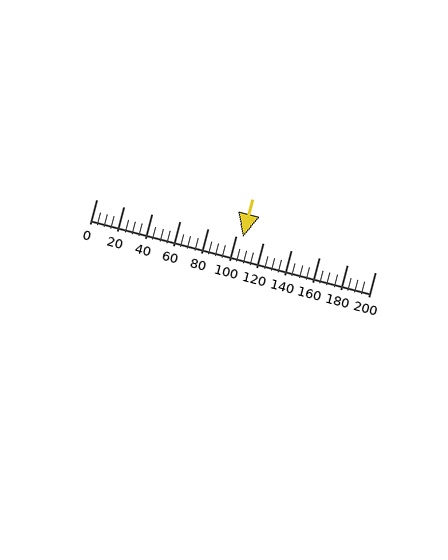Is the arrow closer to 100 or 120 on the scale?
The arrow is closer to 100.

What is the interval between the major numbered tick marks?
The major tick marks are spaced 20 units apart.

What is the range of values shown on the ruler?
The ruler shows values from 0 to 200.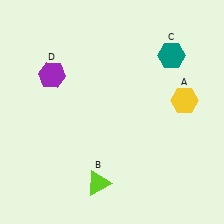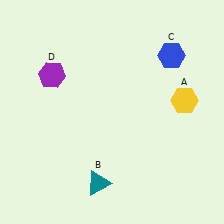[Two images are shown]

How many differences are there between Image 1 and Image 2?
There are 2 differences between the two images.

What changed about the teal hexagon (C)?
In Image 1, C is teal. In Image 2, it changed to blue.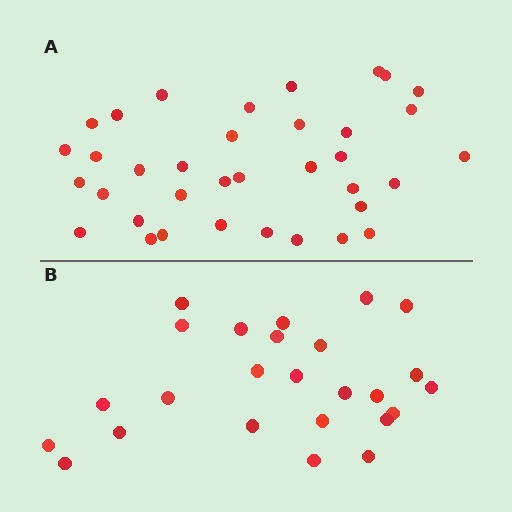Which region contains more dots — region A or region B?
Region A (the top region) has more dots.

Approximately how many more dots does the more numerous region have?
Region A has roughly 12 or so more dots than region B.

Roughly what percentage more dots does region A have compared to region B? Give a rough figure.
About 45% more.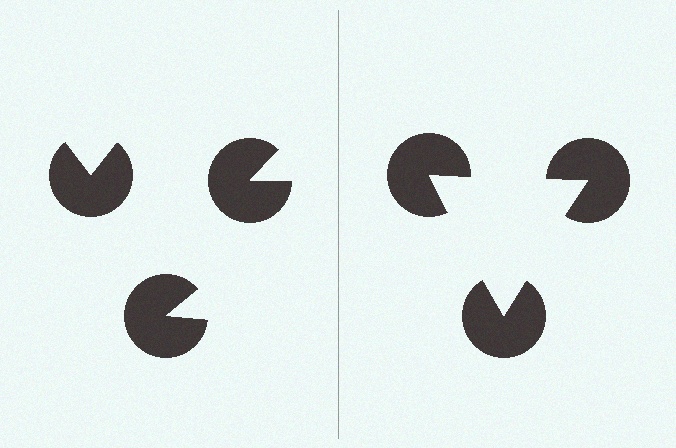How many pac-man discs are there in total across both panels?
6 — 3 on each side.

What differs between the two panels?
The pac-man discs are positioned identically on both sides; only the wedge orientations differ. On the right they align to a triangle; on the left they are misaligned.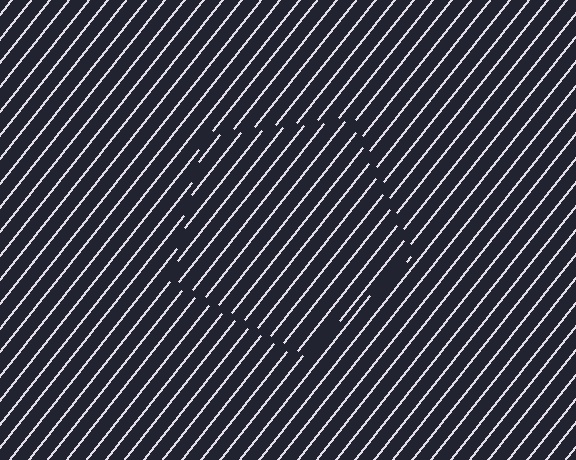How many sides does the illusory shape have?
5 sides — the line-ends trace a pentagon.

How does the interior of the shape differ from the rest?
The interior of the shape contains the same grating, shifted by half a period — the contour is defined by the phase discontinuity where line-ends from the inner and outer gratings abut.